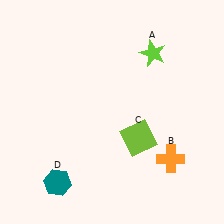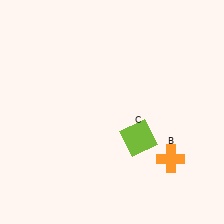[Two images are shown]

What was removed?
The lime star (A), the teal hexagon (D) were removed in Image 2.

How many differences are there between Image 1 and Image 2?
There are 2 differences between the two images.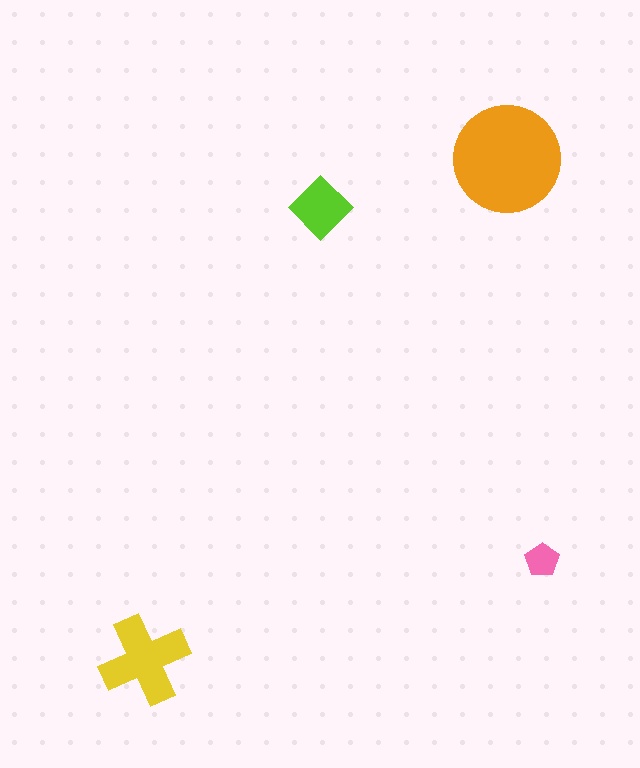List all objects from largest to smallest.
The orange circle, the yellow cross, the lime diamond, the pink pentagon.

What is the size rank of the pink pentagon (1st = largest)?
4th.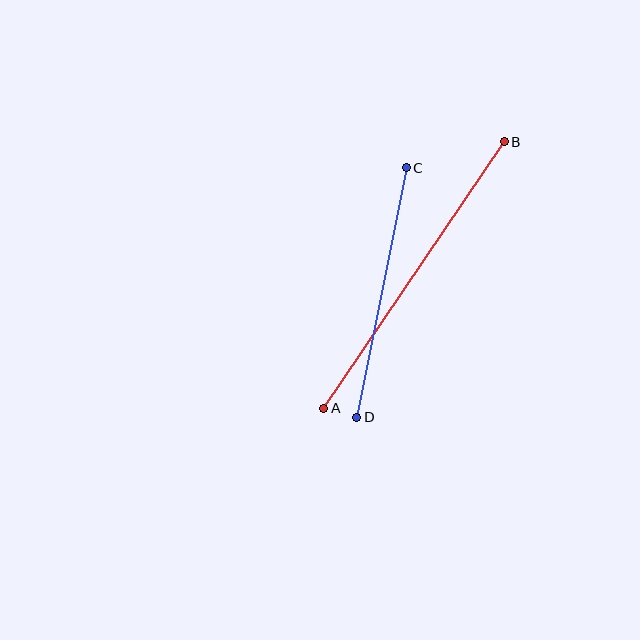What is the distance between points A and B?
The distance is approximately 322 pixels.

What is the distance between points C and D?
The distance is approximately 255 pixels.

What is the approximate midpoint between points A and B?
The midpoint is at approximately (414, 275) pixels.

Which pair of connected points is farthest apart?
Points A and B are farthest apart.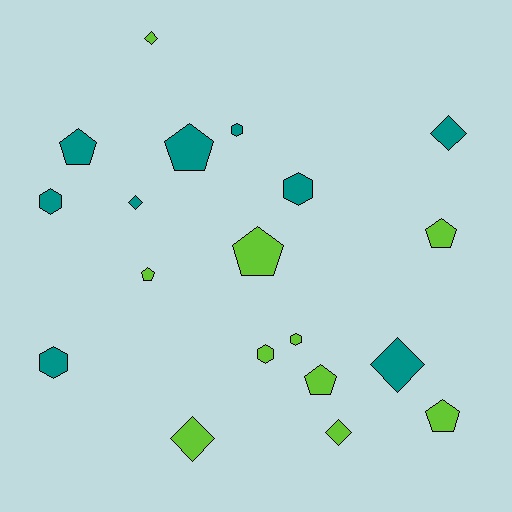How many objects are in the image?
There are 19 objects.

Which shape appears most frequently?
Pentagon, with 7 objects.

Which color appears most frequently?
Lime, with 10 objects.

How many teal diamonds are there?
There are 3 teal diamonds.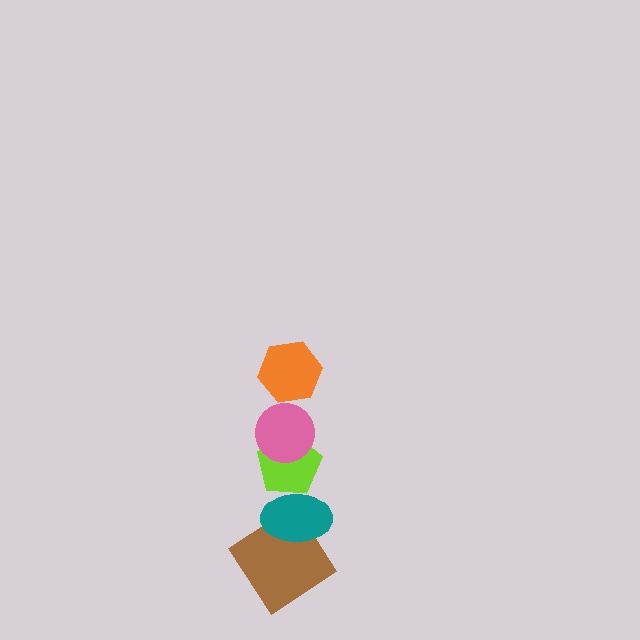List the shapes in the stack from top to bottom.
From top to bottom: the orange hexagon, the pink circle, the lime pentagon, the teal ellipse, the brown diamond.